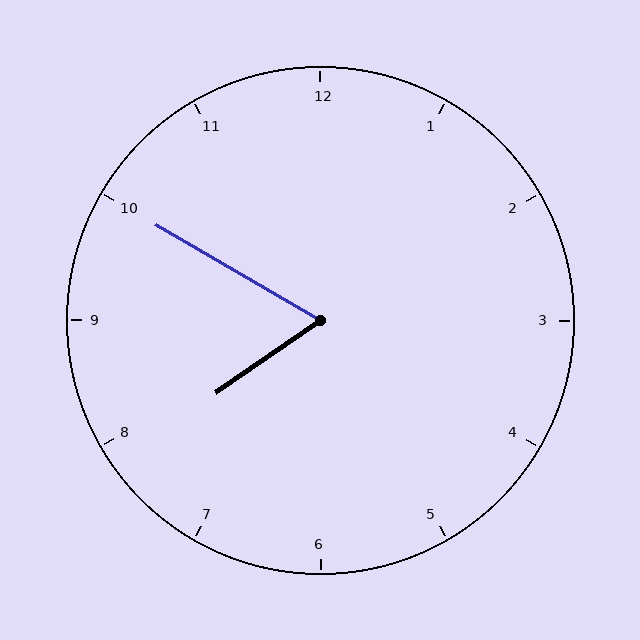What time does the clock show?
7:50.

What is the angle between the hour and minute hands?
Approximately 65 degrees.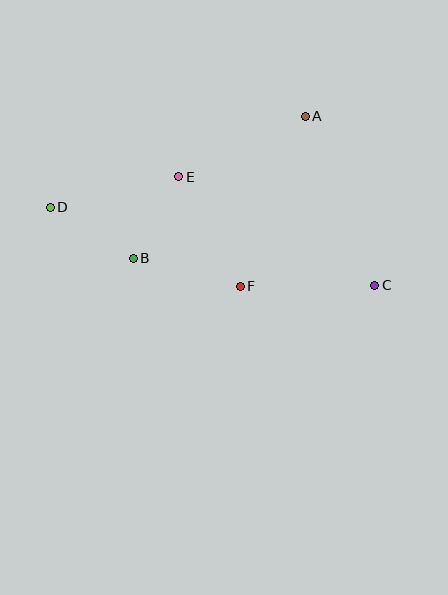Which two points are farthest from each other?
Points C and D are farthest from each other.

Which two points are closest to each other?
Points B and E are closest to each other.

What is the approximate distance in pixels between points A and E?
The distance between A and E is approximately 140 pixels.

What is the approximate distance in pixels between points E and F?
The distance between E and F is approximately 126 pixels.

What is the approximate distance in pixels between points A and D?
The distance between A and D is approximately 271 pixels.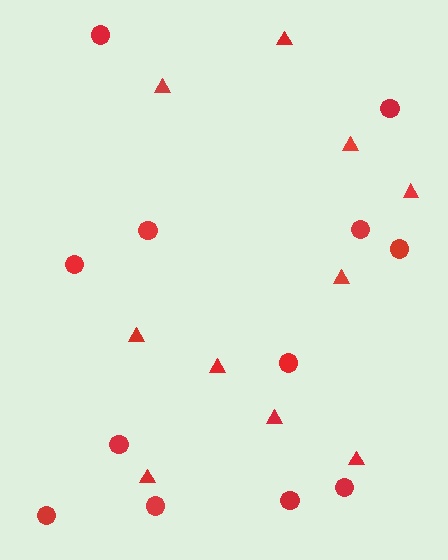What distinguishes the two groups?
There are 2 groups: one group of triangles (10) and one group of circles (12).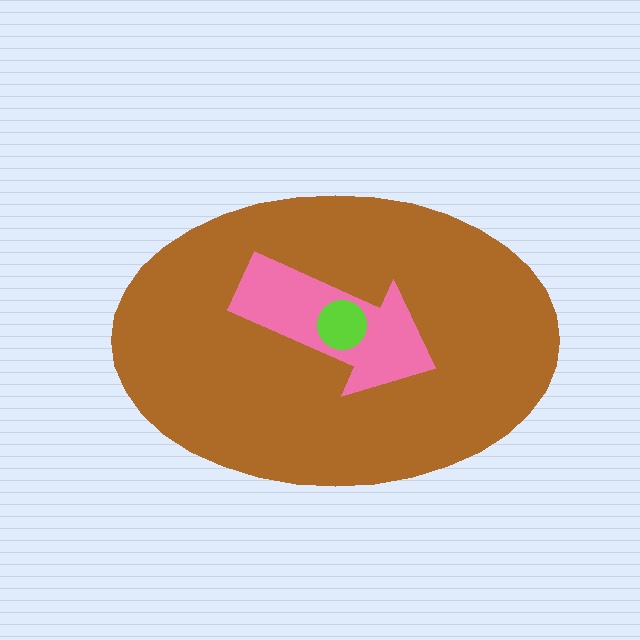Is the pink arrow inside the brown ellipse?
Yes.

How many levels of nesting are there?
3.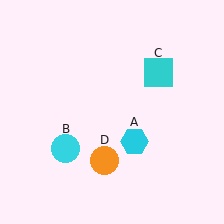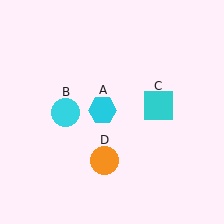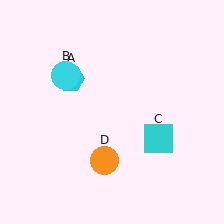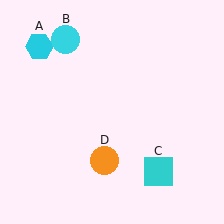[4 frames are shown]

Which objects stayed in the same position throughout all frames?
Orange circle (object D) remained stationary.